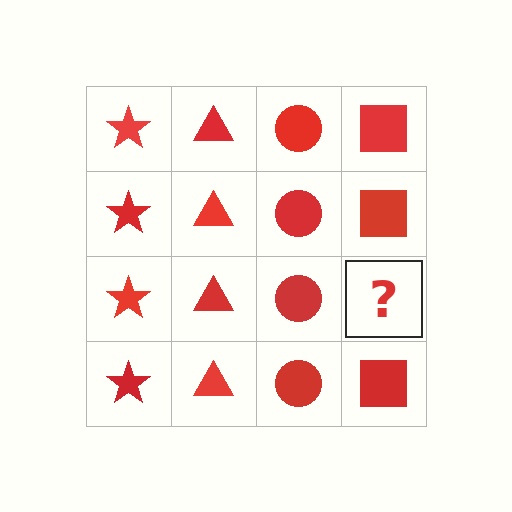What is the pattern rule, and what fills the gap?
The rule is that each column has a consistent shape. The gap should be filled with a red square.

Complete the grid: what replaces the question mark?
The question mark should be replaced with a red square.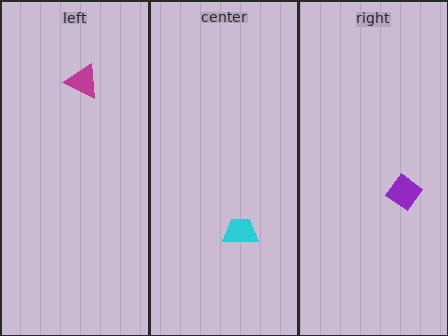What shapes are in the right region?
The purple diamond.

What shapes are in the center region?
The cyan trapezoid.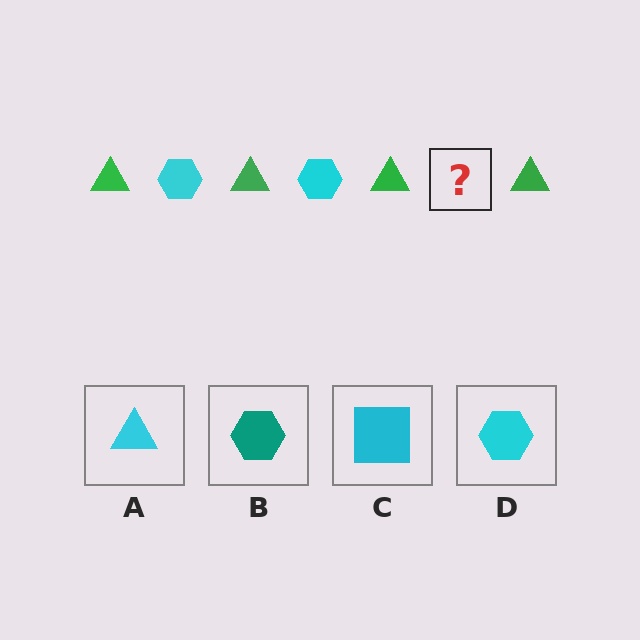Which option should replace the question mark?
Option D.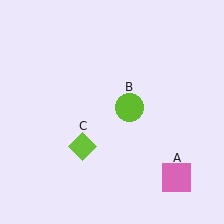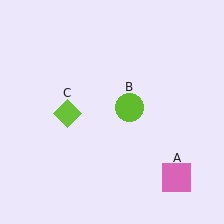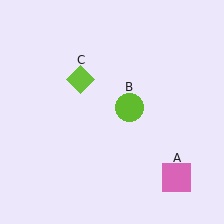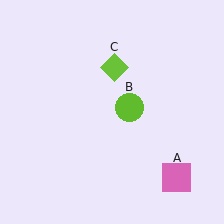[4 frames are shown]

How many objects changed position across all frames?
1 object changed position: lime diamond (object C).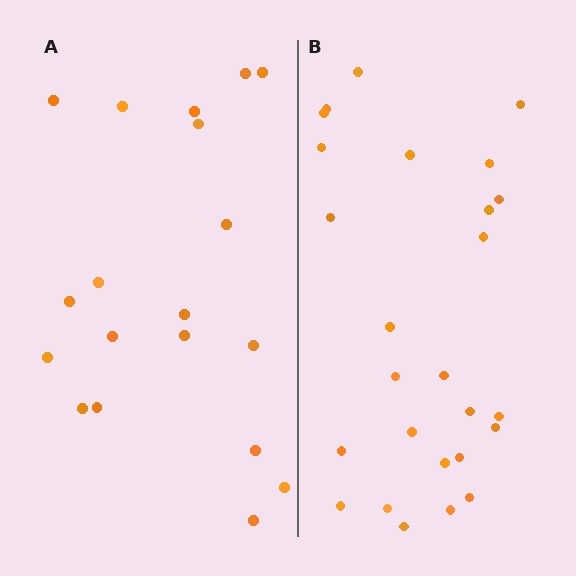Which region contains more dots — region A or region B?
Region B (the right region) has more dots.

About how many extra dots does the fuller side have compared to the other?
Region B has roughly 8 or so more dots than region A.